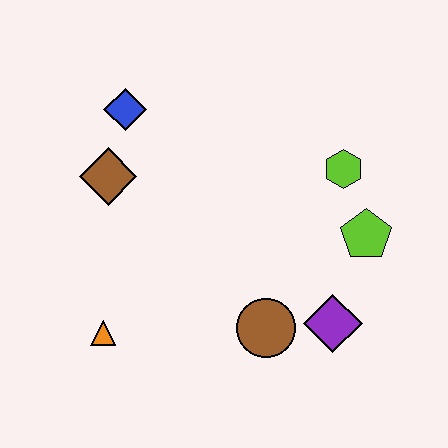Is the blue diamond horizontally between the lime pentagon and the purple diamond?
No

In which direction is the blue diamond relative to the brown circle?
The blue diamond is above the brown circle.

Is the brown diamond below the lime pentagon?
No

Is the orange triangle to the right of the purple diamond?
No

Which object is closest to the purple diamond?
The brown circle is closest to the purple diamond.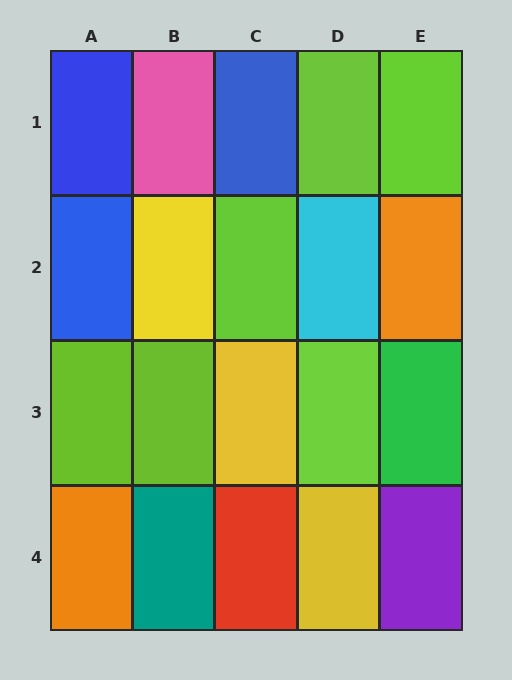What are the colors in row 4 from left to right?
Orange, teal, red, yellow, purple.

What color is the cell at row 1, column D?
Lime.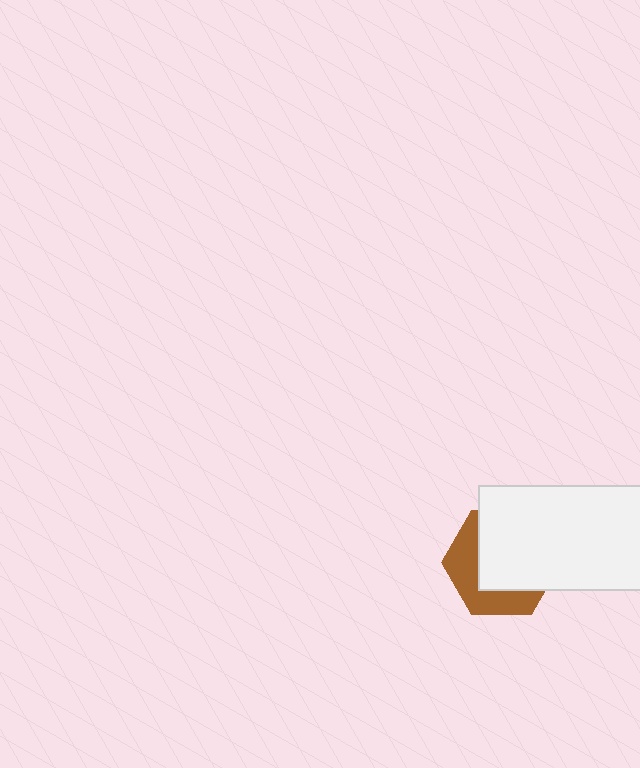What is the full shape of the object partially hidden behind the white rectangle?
The partially hidden object is a brown hexagon.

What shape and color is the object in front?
The object in front is a white rectangle.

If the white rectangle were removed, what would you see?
You would see the complete brown hexagon.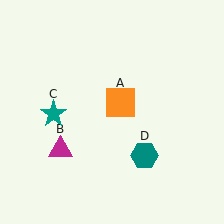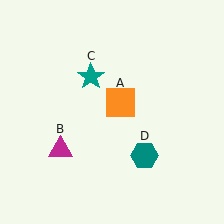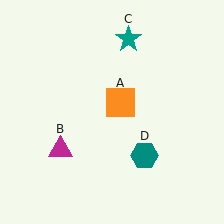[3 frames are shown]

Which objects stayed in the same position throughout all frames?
Orange square (object A) and magenta triangle (object B) and teal hexagon (object D) remained stationary.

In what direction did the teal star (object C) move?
The teal star (object C) moved up and to the right.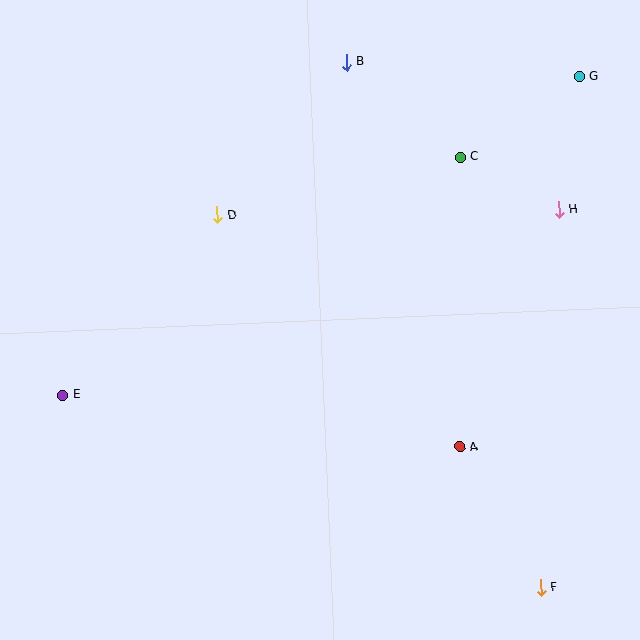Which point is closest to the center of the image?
Point D at (217, 215) is closest to the center.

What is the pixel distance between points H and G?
The distance between H and G is 135 pixels.